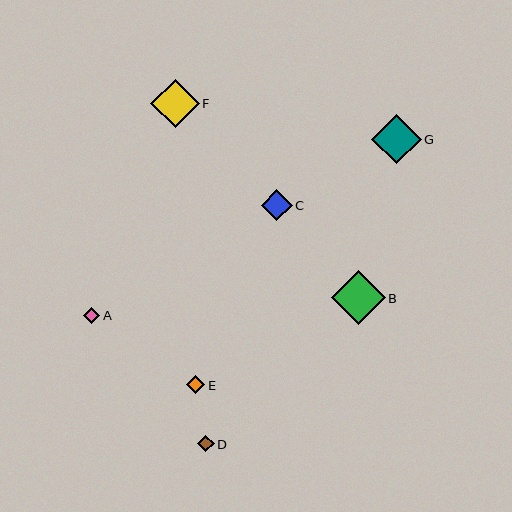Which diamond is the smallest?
Diamond A is the smallest with a size of approximately 16 pixels.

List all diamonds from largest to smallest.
From largest to smallest: B, G, F, C, E, D, A.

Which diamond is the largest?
Diamond B is the largest with a size of approximately 54 pixels.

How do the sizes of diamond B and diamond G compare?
Diamond B and diamond G are approximately the same size.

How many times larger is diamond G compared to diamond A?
Diamond G is approximately 3.1 times the size of diamond A.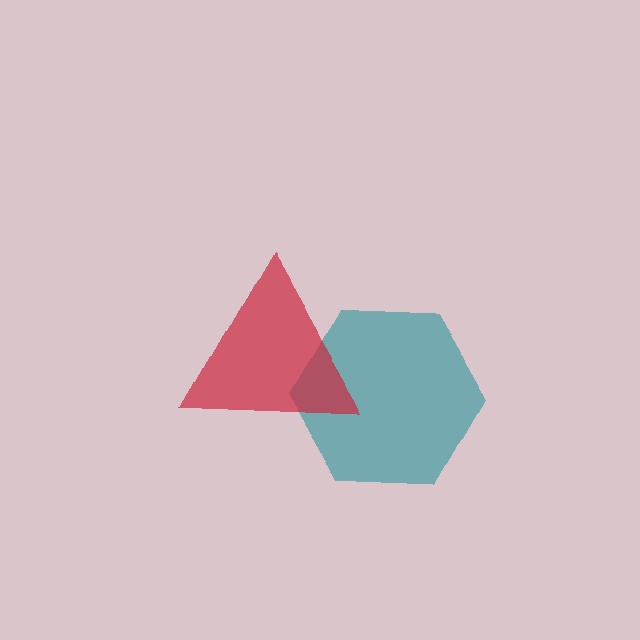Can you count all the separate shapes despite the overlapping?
Yes, there are 2 separate shapes.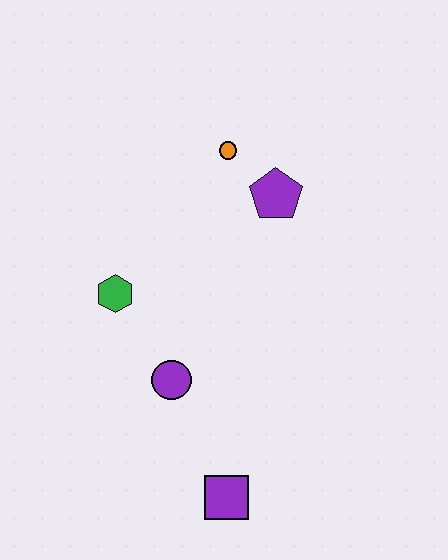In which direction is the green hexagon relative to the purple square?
The green hexagon is above the purple square.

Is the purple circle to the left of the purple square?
Yes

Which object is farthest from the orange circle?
The purple square is farthest from the orange circle.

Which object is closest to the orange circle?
The purple pentagon is closest to the orange circle.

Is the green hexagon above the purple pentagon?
No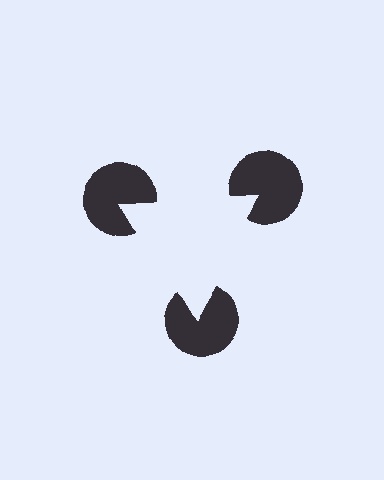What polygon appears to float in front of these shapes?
An illusory triangle — its edges are inferred from the aligned wedge cuts in the pac-man discs, not physically drawn.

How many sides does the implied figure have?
3 sides.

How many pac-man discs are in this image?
There are 3 — one at each vertex of the illusory triangle.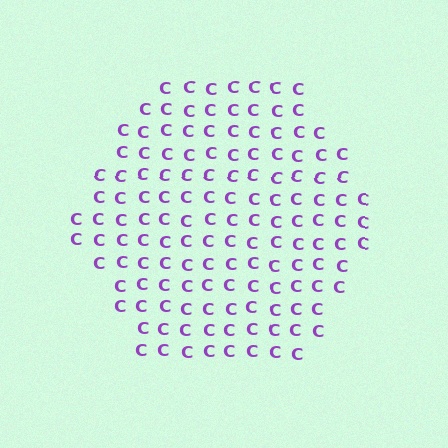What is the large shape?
The large shape is a hexagon.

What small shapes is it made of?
It is made of small letter C's.